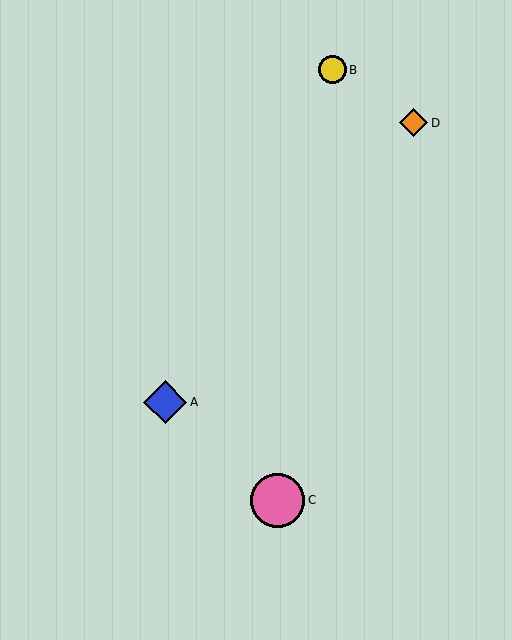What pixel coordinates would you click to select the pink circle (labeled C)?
Click at (278, 500) to select the pink circle C.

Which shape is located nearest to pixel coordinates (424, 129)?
The orange diamond (labeled D) at (414, 123) is nearest to that location.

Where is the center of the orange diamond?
The center of the orange diamond is at (414, 123).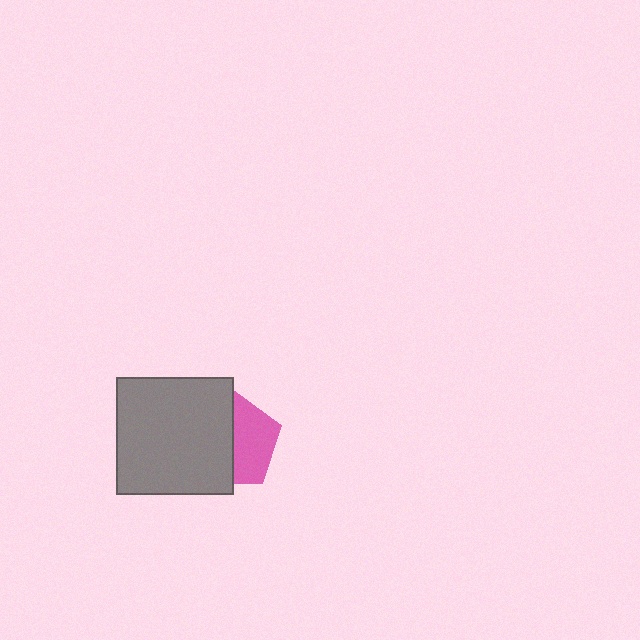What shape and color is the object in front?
The object in front is a gray square.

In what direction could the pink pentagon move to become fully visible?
The pink pentagon could move right. That would shift it out from behind the gray square entirely.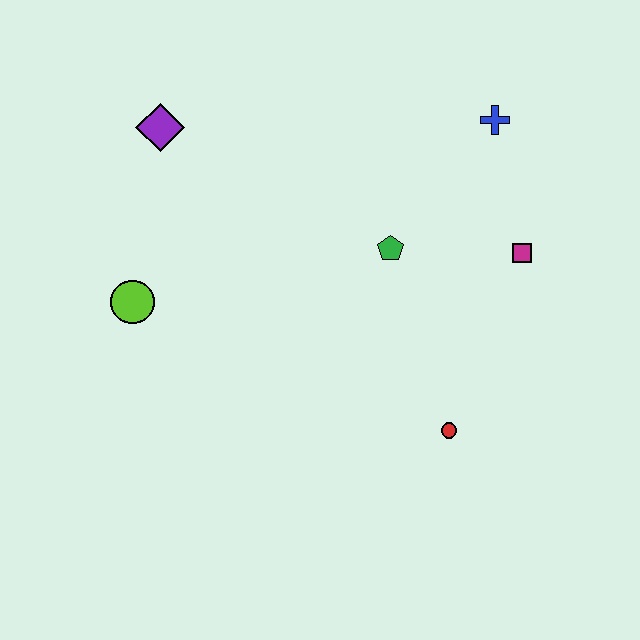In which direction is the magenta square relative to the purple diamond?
The magenta square is to the right of the purple diamond.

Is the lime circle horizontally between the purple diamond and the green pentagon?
No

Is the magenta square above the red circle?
Yes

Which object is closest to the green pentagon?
The magenta square is closest to the green pentagon.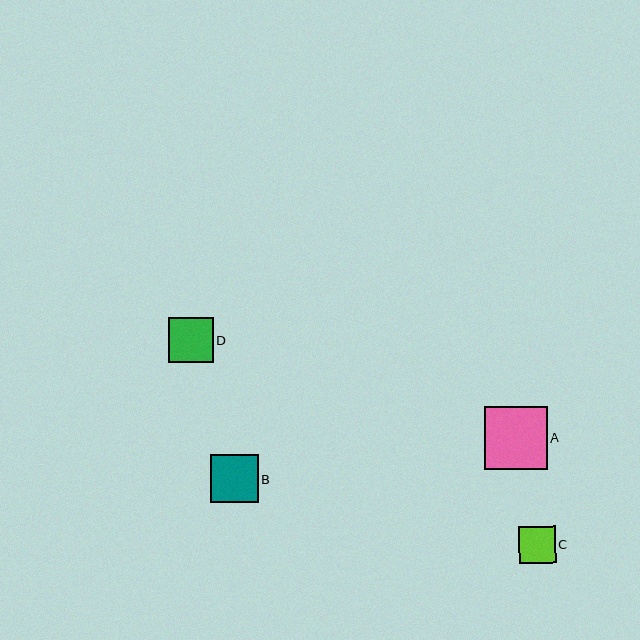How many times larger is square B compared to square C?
Square B is approximately 1.3 times the size of square C.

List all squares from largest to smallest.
From largest to smallest: A, B, D, C.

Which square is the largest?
Square A is the largest with a size of approximately 63 pixels.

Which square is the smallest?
Square C is the smallest with a size of approximately 37 pixels.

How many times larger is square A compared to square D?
Square A is approximately 1.4 times the size of square D.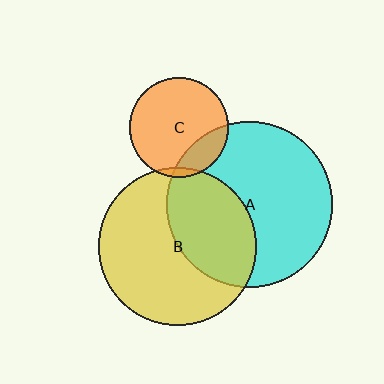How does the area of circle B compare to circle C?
Approximately 2.5 times.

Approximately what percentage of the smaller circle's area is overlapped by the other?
Approximately 40%.